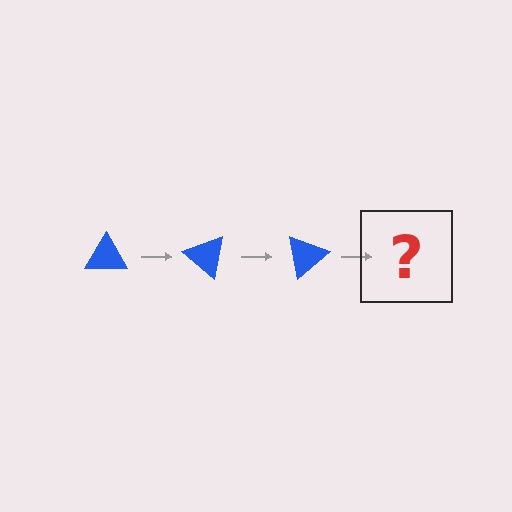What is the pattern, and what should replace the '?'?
The pattern is that the triangle rotates 40 degrees each step. The '?' should be a blue triangle rotated 120 degrees.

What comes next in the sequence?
The next element should be a blue triangle rotated 120 degrees.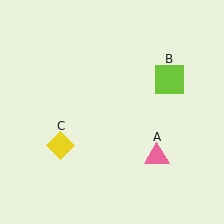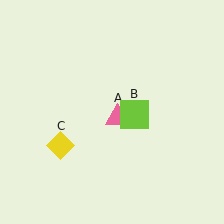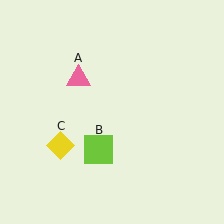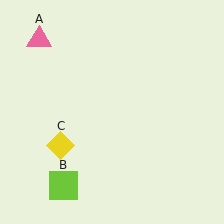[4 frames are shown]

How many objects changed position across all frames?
2 objects changed position: pink triangle (object A), lime square (object B).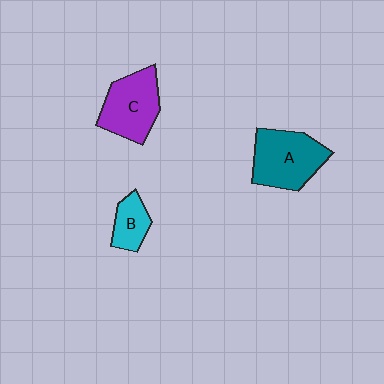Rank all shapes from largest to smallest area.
From largest to smallest: A (teal), C (purple), B (cyan).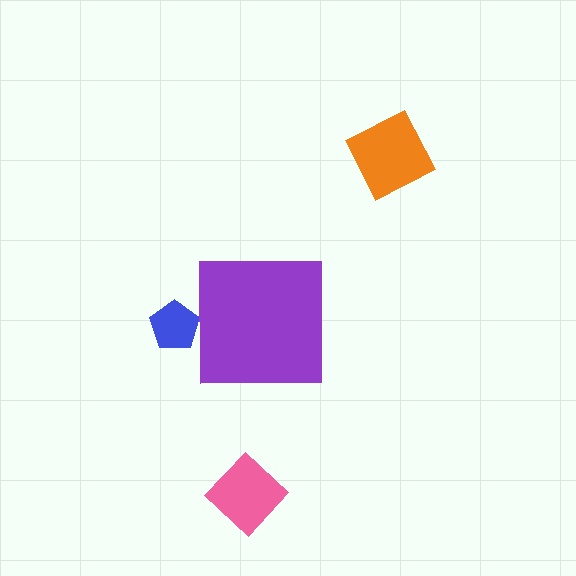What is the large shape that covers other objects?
A purple square.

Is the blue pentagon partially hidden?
Yes, the blue pentagon is partially hidden behind the purple square.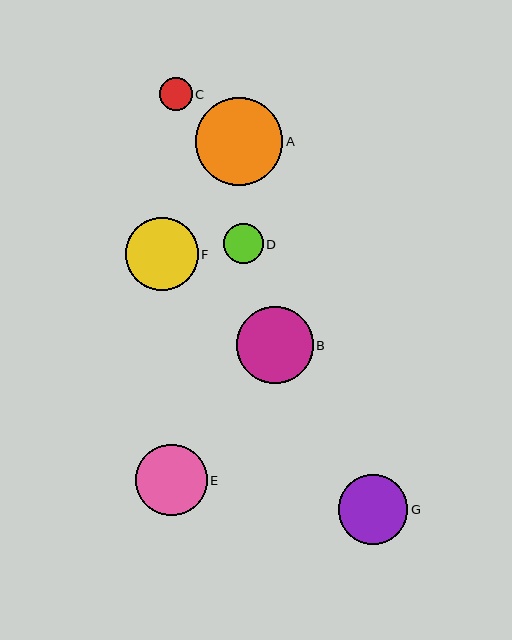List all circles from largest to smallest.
From largest to smallest: A, B, F, E, G, D, C.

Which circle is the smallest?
Circle C is the smallest with a size of approximately 33 pixels.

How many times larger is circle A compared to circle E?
Circle A is approximately 1.2 times the size of circle E.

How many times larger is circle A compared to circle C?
Circle A is approximately 2.7 times the size of circle C.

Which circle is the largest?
Circle A is the largest with a size of approximately 88 pixels.